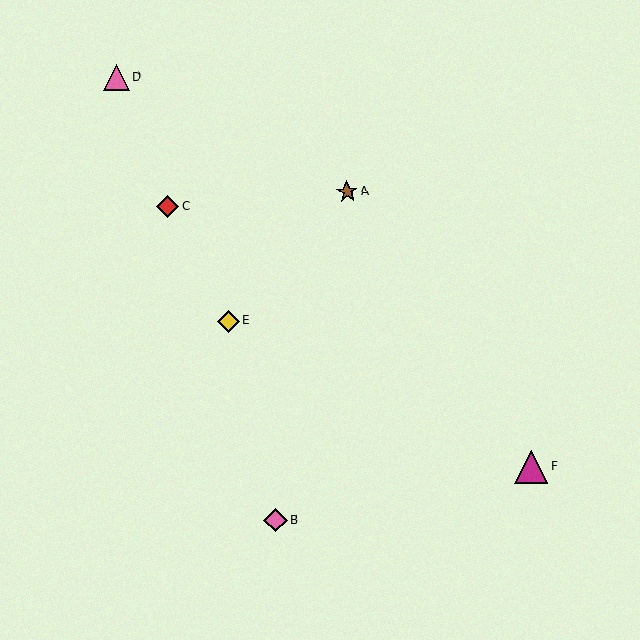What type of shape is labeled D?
Shape D is a pink triangle.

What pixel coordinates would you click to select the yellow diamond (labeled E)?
Click at (228, 321) to select the yellow diamond E.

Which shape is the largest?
The magenta triangle (labeled F) is the largest.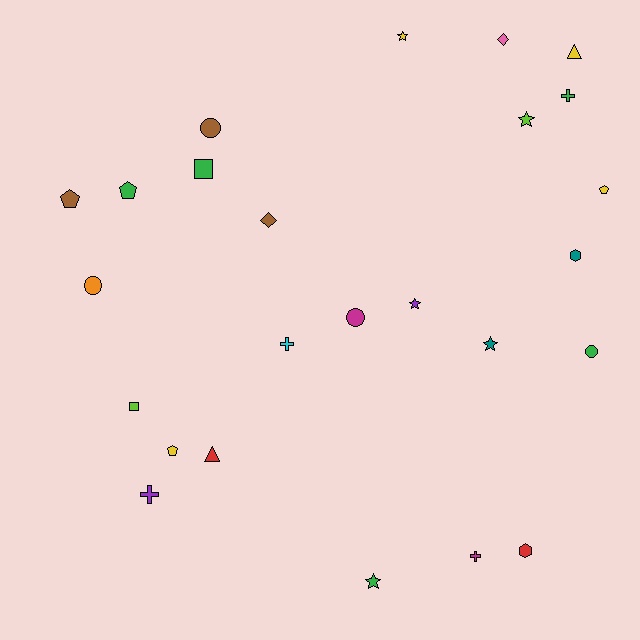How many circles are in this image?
There are 4 circles.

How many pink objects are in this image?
There is 1 pink object.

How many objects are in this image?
There are 25 objects.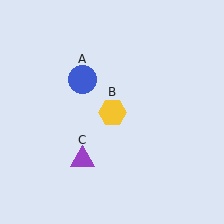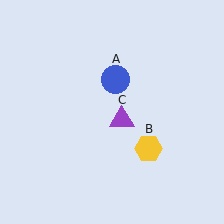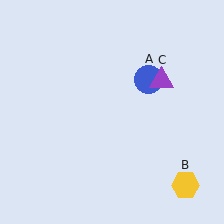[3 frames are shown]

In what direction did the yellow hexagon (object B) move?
The yellow hexagon (object B) moved down and to the right.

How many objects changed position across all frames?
3 objects changed position: blue circle (object A), yellow hexagon (object B), purple triangle (object C).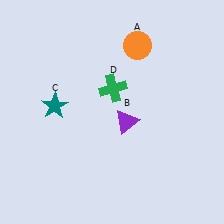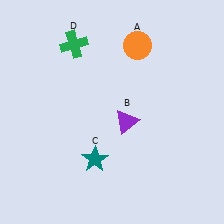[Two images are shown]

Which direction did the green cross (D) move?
The green cross (D) moved up.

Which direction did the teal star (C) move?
The teal star (C) moved down.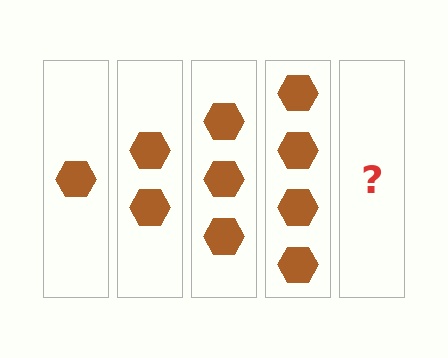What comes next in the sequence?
The next element should be 5 hexagons.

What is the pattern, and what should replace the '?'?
The pattern is that each step adds one more hexagon. The '?' should be 5 hexagons.